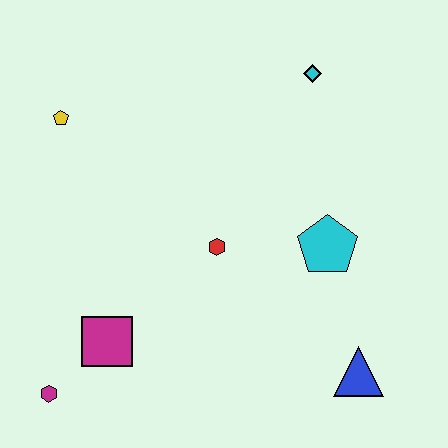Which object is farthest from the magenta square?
The cyan diamond is farthest from the magenta square.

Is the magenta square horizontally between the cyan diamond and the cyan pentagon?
No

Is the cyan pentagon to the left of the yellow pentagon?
No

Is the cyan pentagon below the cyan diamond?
Yes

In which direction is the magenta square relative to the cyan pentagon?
The magenta square is to the left of the cyan pentagon.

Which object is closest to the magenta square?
The magenta hexagon is closest to the magenta square.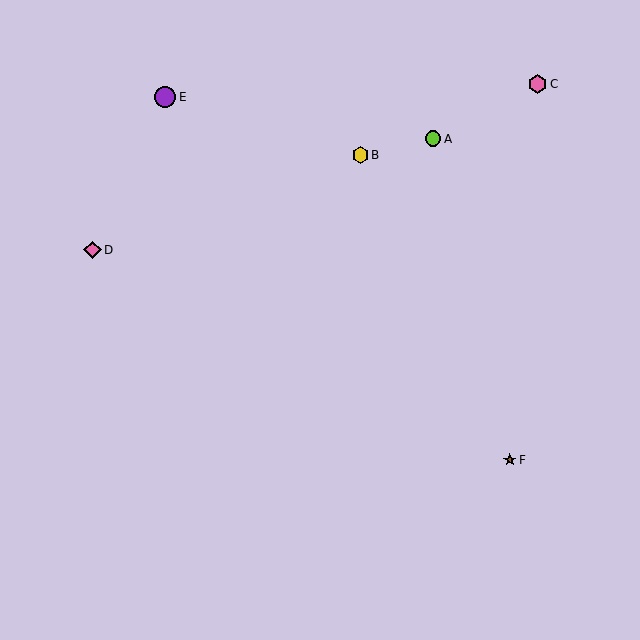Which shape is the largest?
The purple circle (labeled E) is the largest.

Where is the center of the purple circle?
The center of the purple circle is at (165, 97).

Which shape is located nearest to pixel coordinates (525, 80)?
The pink hexagon (labeled C) at (538, 84) is nearest to that location.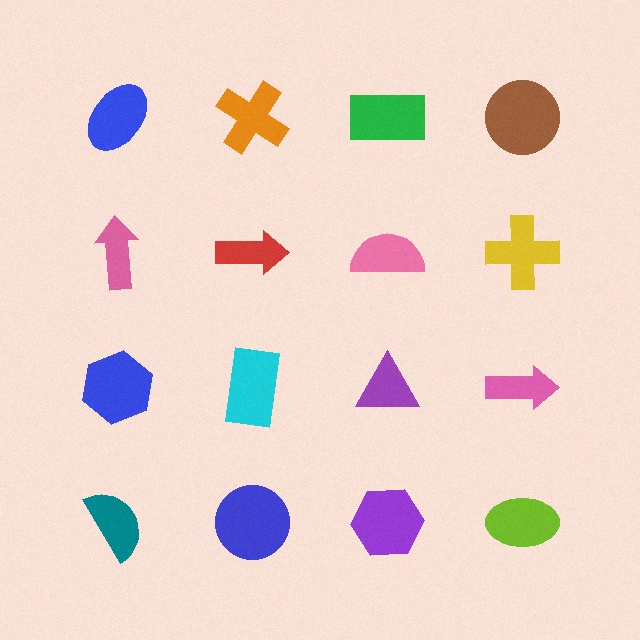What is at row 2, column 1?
A pink arrow.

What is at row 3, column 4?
A pink arrow.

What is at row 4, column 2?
A blue circle.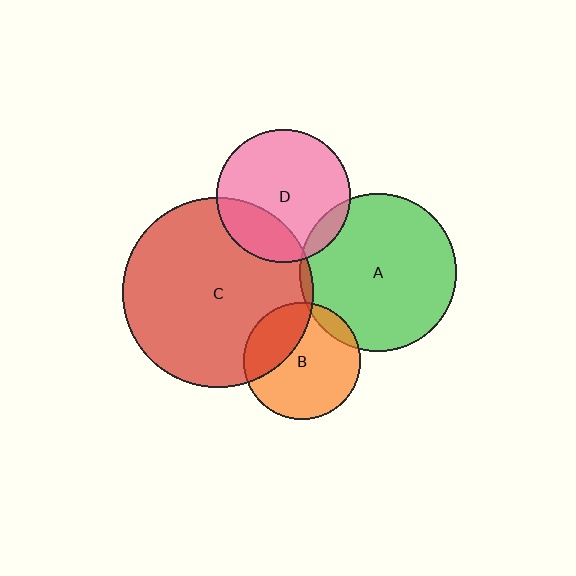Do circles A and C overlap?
Yes.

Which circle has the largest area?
Circle C (red).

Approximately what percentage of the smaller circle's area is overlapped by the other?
Approximately 5%.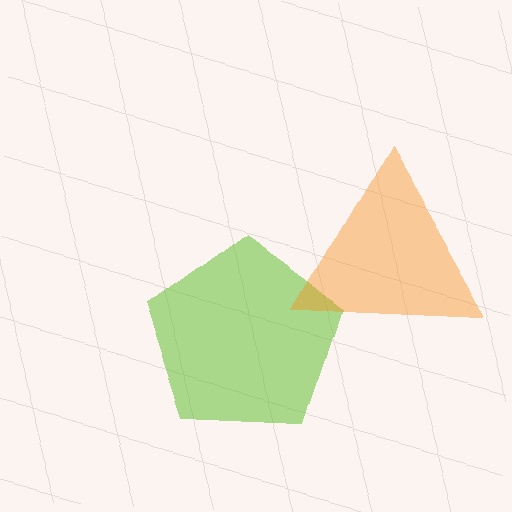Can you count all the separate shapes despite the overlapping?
Yes, there are 2 separate shapes.